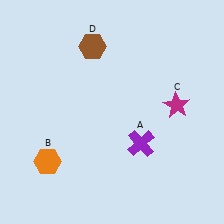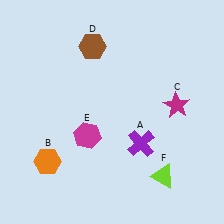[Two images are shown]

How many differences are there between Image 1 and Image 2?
There are 2 differences between the two images.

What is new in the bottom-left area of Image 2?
A magenta hexagon (E) was added in the bottom-left area of Image 2.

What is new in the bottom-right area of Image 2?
A lime triangle (F) was added in the bottom-right area of Image 2.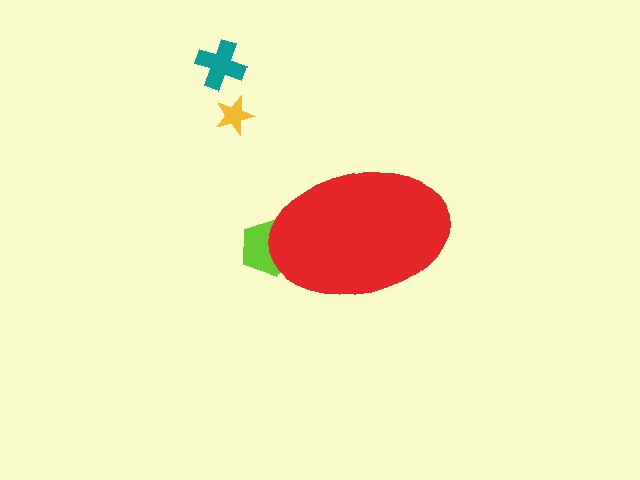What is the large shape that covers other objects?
A red ellipse.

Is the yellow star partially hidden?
No, the yellow star is fully visible.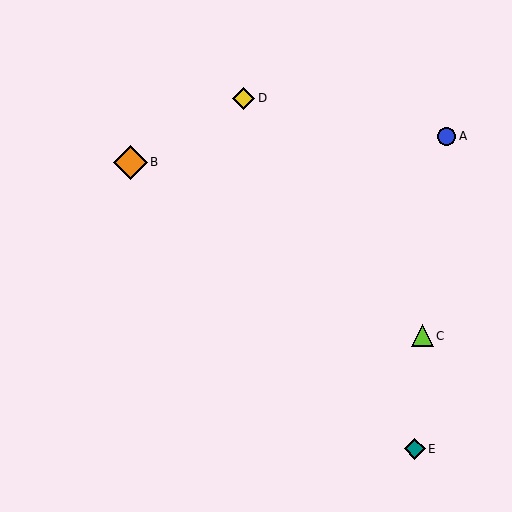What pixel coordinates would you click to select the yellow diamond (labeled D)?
Click at (244, 98) to select the yellow diamond D.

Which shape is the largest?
The orange diamond (labeled B) is the largest.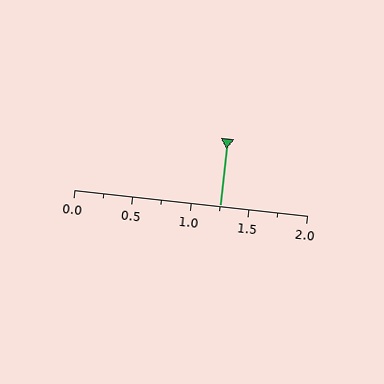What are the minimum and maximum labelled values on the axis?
The axis runs from 0.0 to 2.0.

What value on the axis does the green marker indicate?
The marker indicates approximately 1.25.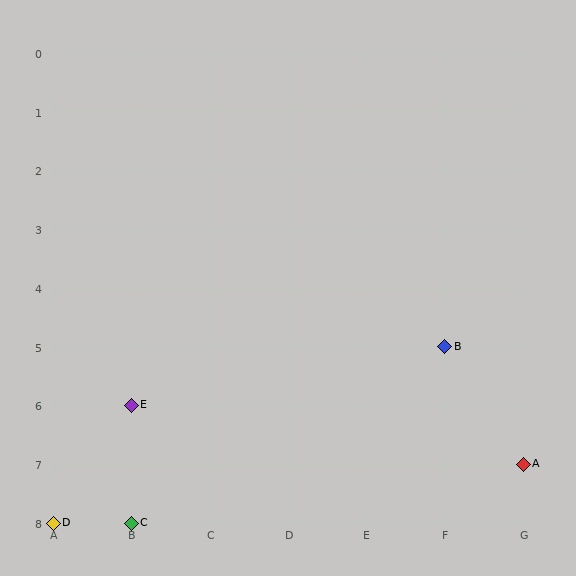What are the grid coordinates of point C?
Point C is at grid coordinates (B, 8).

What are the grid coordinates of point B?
Point B is at grid coordinates (F, 5).